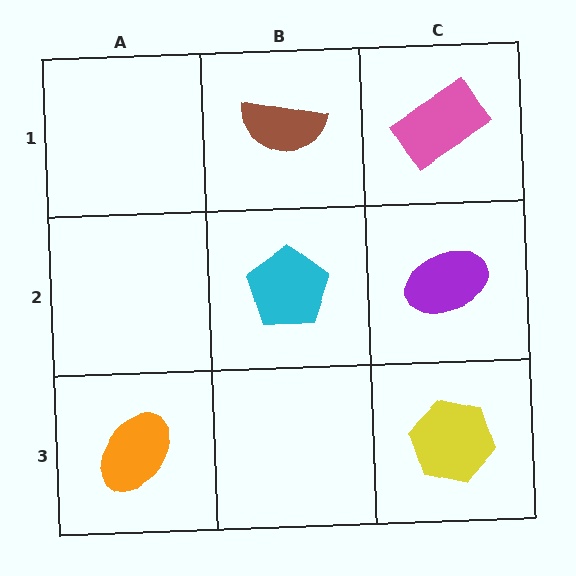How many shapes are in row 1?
2 shapes.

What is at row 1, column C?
A pink rectangle.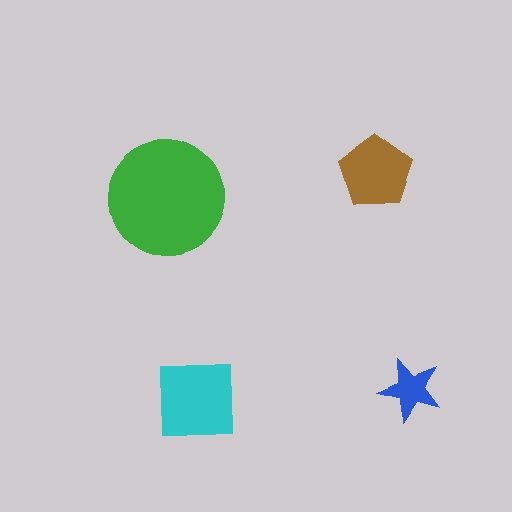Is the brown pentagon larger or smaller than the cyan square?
Smaller.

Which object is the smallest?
The blue star.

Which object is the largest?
The green circle.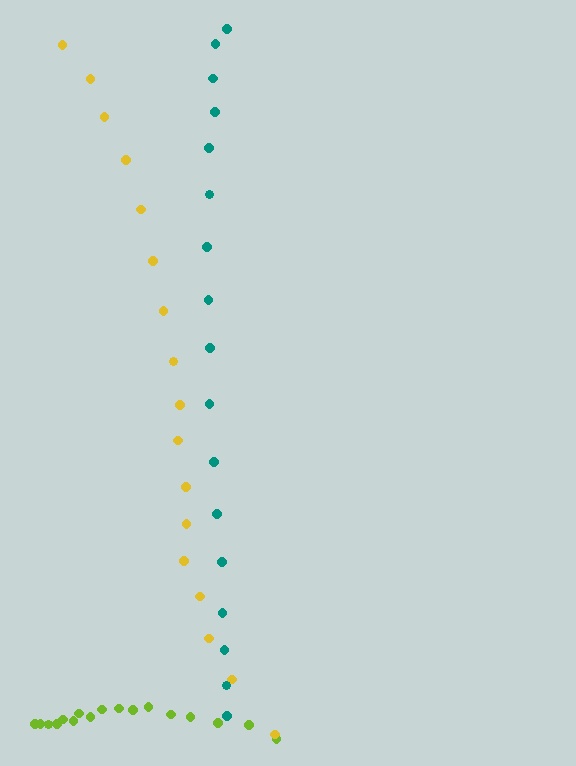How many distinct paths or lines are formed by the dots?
There are 3 distinct paths.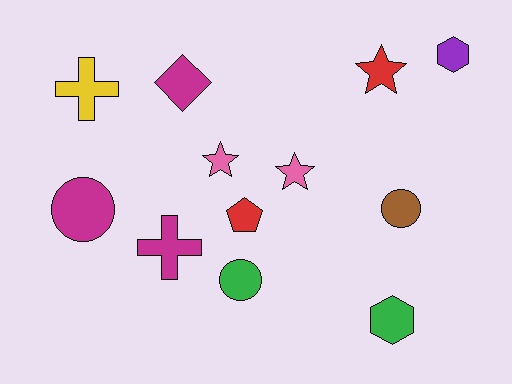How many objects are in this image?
There are 12 objects.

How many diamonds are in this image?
There is 1 diamond.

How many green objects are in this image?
There are 2 green objects.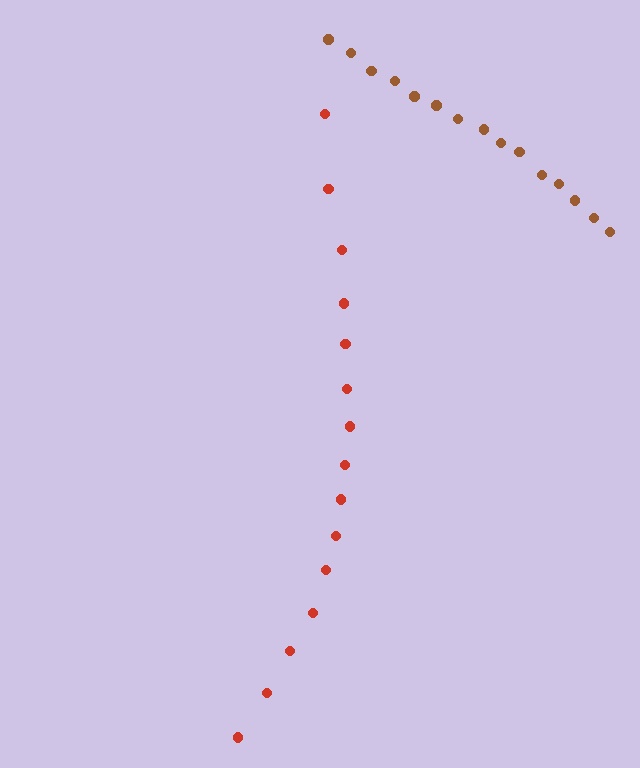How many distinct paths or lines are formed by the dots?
There are 2 distinct paths.